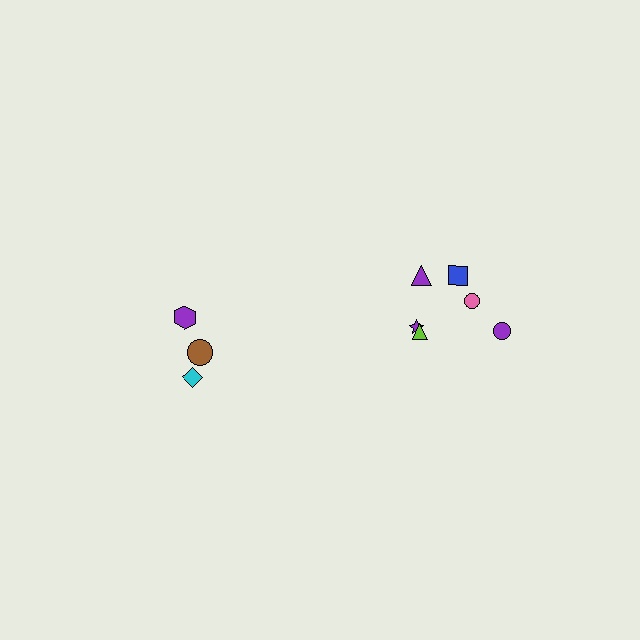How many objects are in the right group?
There are 6 objects.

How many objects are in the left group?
There are 3 objects.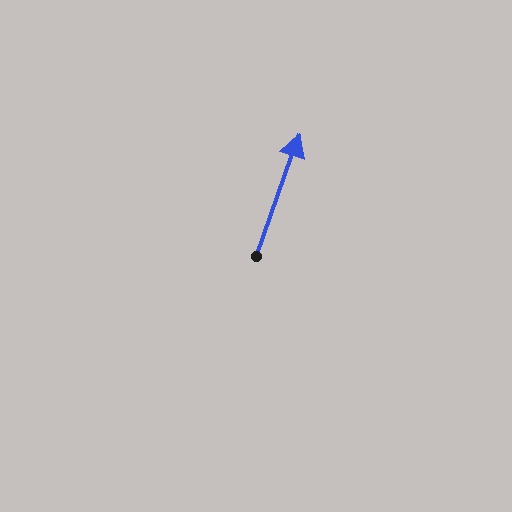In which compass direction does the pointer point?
North.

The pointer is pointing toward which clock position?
Roughly 1 o'clock.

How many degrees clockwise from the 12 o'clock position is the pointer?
Approximately 20 degrees.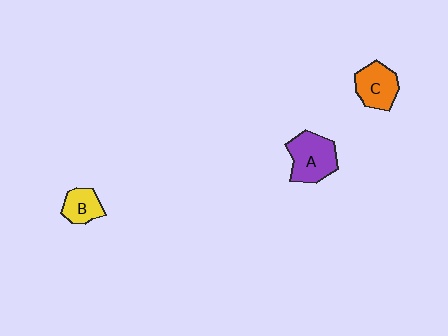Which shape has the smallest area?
Shape B (yellow).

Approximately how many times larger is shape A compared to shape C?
Approximately 1.2 times.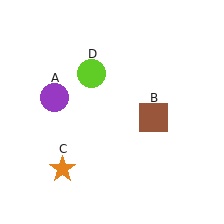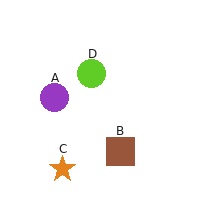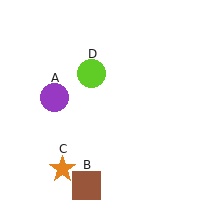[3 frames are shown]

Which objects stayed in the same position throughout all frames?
Purple circle (object A) and orange star (object C) and lime circle (object D) remained stationary.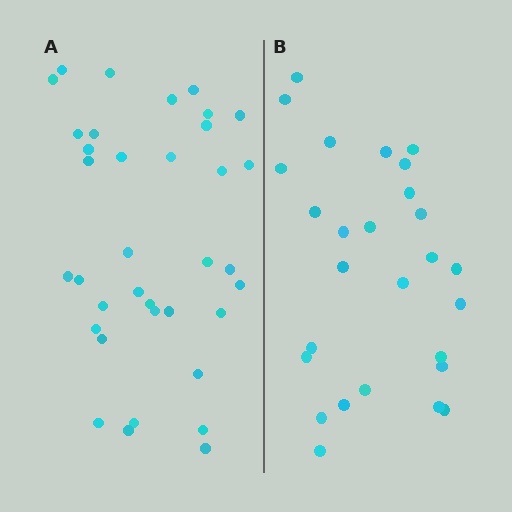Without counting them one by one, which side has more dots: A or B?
Region A (the left region) has more dots.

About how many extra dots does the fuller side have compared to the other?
Region A has roughly 8 or so more dots than region B.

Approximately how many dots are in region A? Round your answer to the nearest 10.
About 40 dots. (The exact count is 36, which rounds to 40.)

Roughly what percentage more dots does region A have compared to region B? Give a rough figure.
About 35% more.